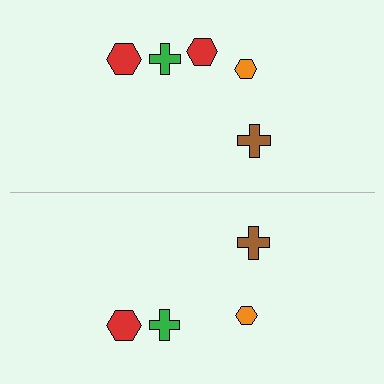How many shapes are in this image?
There are 9 shapes in this image.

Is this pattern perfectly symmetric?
No, the pattern is not perfectly symmetric. A red hexagon is missing from the bottom side.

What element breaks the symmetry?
A red hexagon is missing from the bottom side.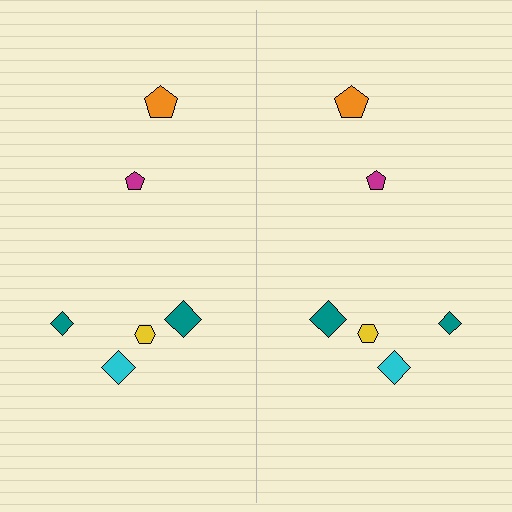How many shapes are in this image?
There are 12 shapes in this image.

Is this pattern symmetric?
Yes, this pattern has bilateral (reflection) symmetry.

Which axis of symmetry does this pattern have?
The pattern has a vertical axis of symmetry running through the center of the image.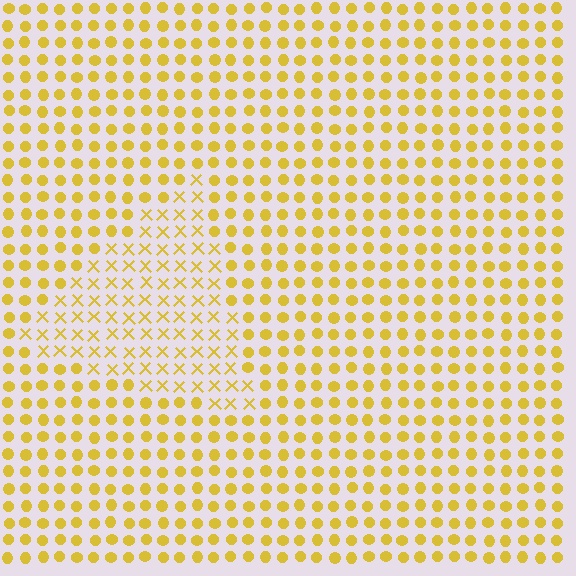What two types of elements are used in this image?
The image uses X marks inside the triangle region and circles outside it.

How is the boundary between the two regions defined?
The boundary is defined by a change in element shape: X marks inside vs. circles outside. All elements share the same color and spacing.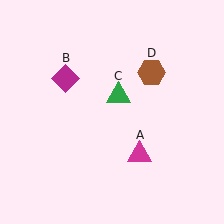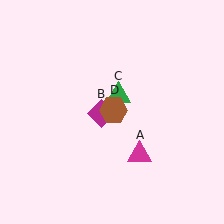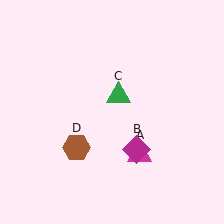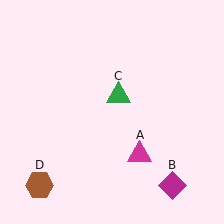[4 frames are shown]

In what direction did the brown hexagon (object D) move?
The brown hexagon (object D) moved down and to the left.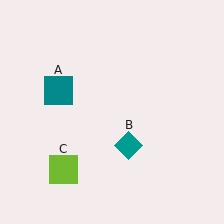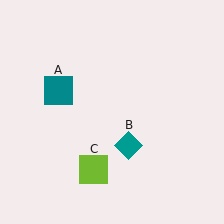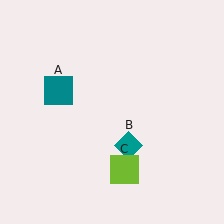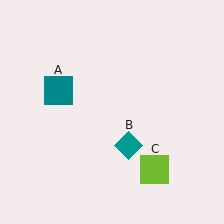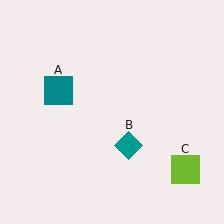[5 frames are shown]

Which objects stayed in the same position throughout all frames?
Teal square (object A) and teal diamond (object B) remained stationary.